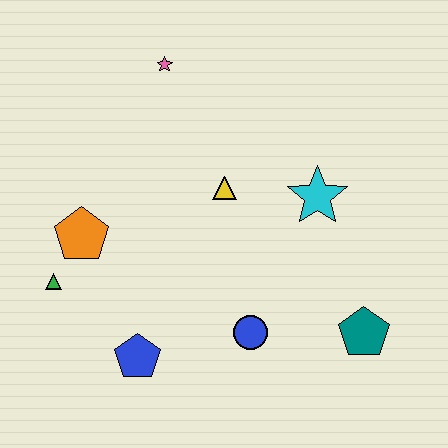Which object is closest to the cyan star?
The yellow triangle is closest to the cyan star.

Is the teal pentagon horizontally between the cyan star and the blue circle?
No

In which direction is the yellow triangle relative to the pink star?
The yellow triangle is below the pink star.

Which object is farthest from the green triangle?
The teal pentagon is farthest from the green triangle.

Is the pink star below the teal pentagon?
No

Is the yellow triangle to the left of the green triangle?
No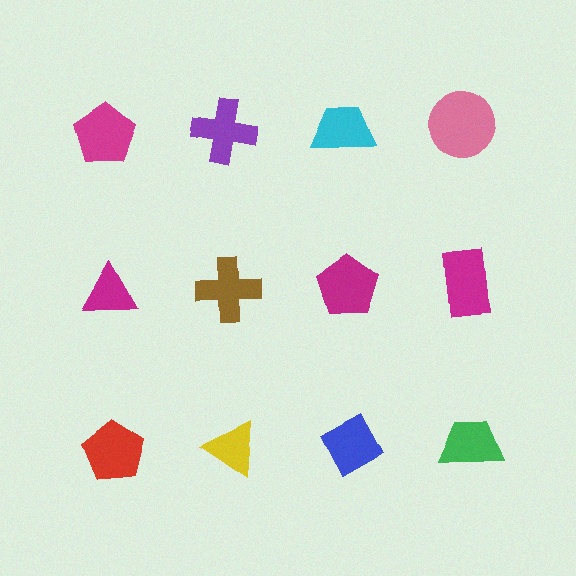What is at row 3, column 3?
A blue diamond.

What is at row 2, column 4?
A magenta rectangle.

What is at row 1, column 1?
A magenta pentagon.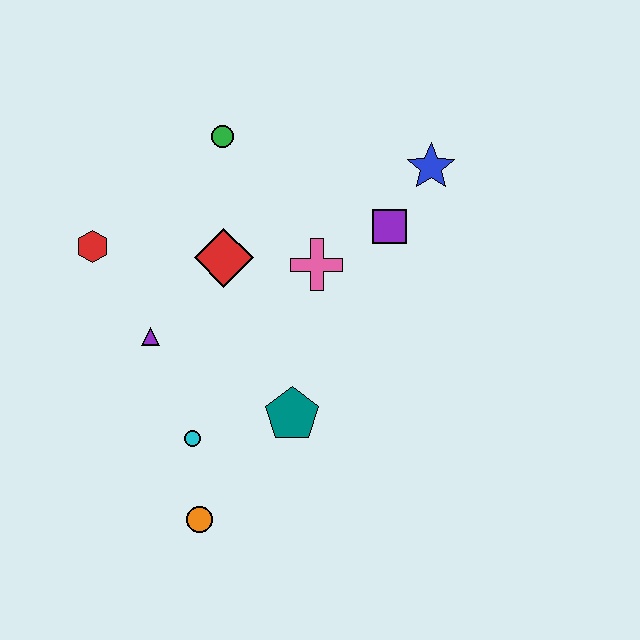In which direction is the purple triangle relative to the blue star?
The purple triangle is to the left of the blue star.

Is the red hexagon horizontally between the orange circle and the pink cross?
No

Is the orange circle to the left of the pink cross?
Yes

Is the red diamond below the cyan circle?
No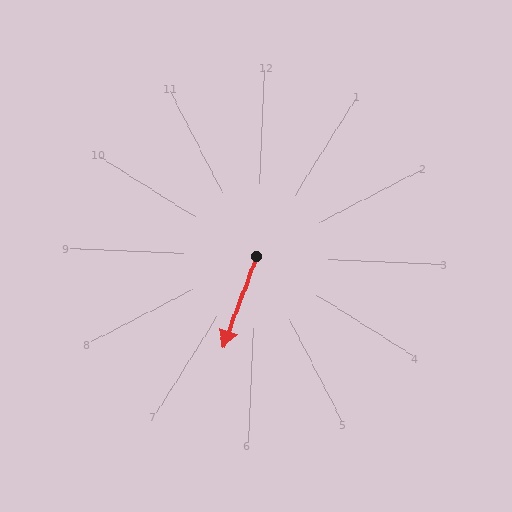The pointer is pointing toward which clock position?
Roughly 7 o'clock.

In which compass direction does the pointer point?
South.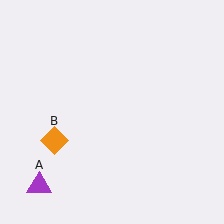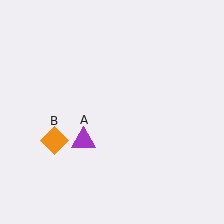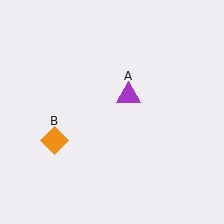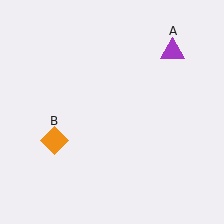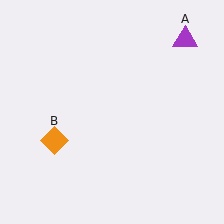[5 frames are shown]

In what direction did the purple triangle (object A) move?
The purple triangle (object A) moved up and to the right.